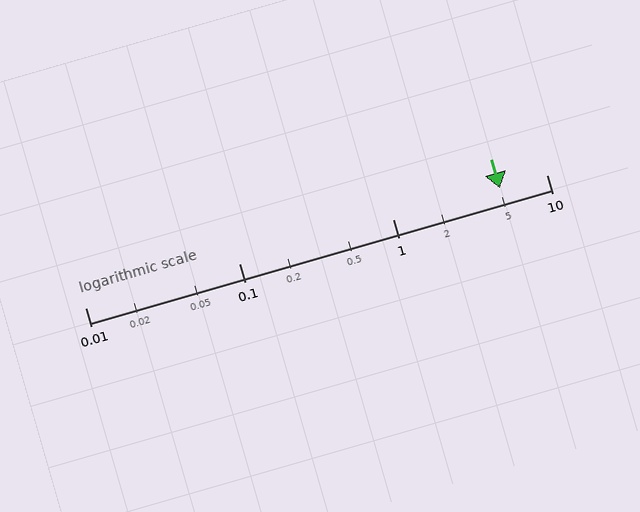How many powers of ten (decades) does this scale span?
The scale spans 3 decades, from 0.01 to 10.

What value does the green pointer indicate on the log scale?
The pointer indicates approximately 5.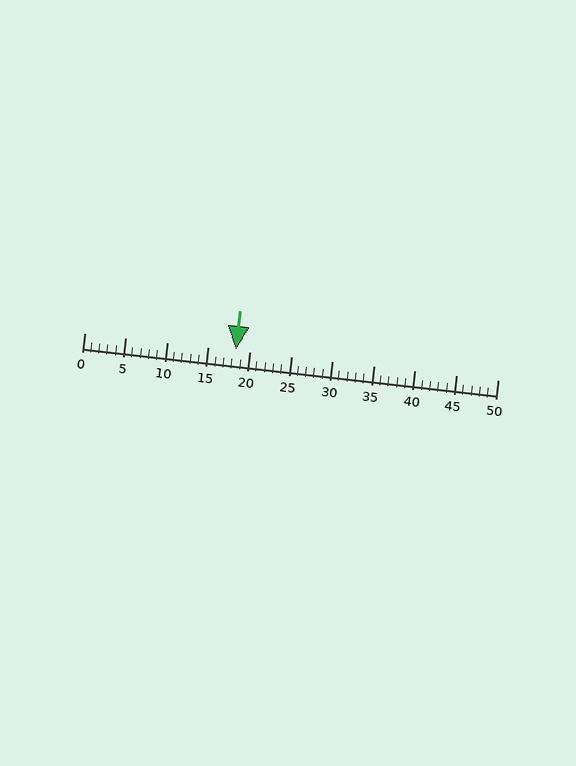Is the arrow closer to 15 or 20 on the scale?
The arrow is closer to 20.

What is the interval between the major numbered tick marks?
The major tick marks are spaced 5 units apart.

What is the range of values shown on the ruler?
The ruler shows values from 0 to 50.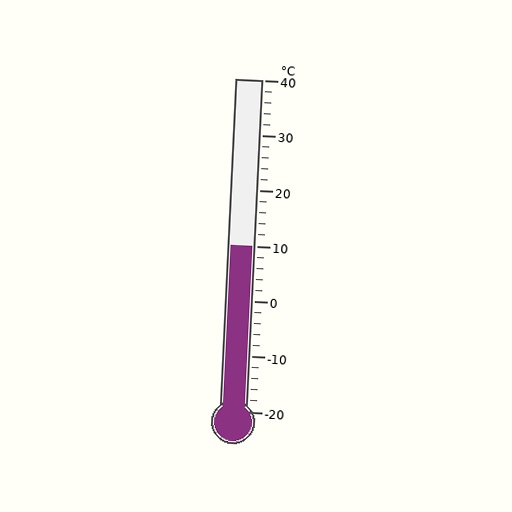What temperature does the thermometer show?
The thermometer shows approximately 10°C.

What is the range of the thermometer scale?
The thermometer scale ranges from -20°C to 40°C.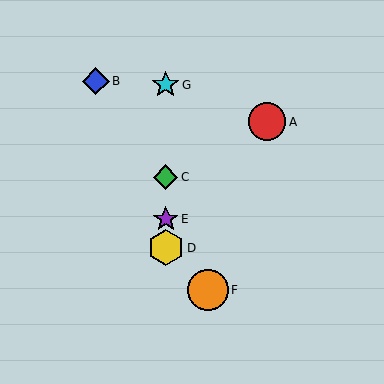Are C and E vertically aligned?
Yes, both are at x≈166.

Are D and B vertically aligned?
No, D is at x≈166 and B is at x≈96.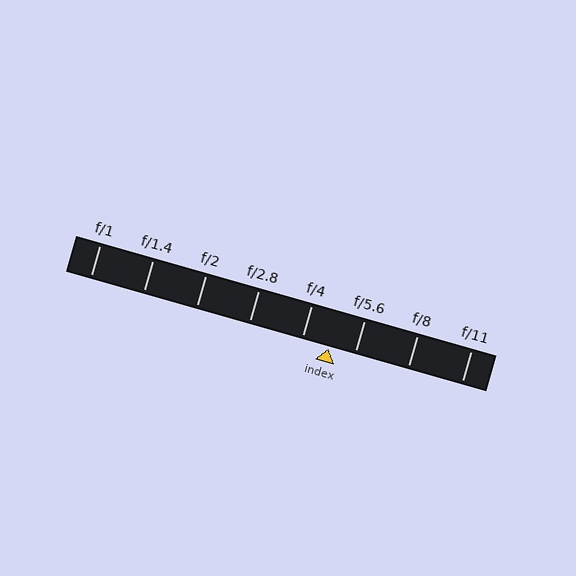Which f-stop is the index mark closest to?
The index mark is closest to f/5.6.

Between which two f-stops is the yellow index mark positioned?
The index mark is between f/4 and f/5.6.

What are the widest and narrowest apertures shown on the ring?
The widest aperture shown is f/1 and the narrowest is f/11.